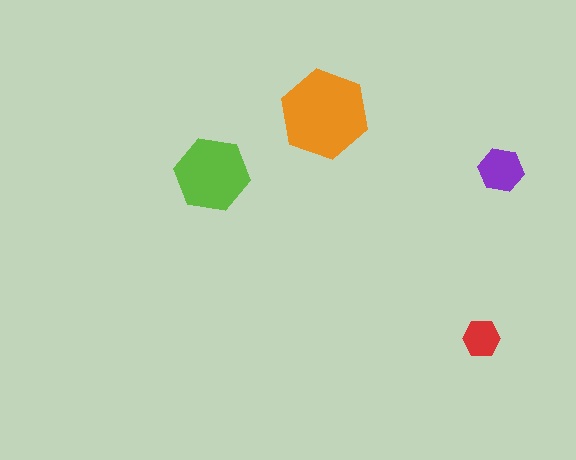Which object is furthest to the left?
The lime hexagon is leftmost.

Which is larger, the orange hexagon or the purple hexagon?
The orange one.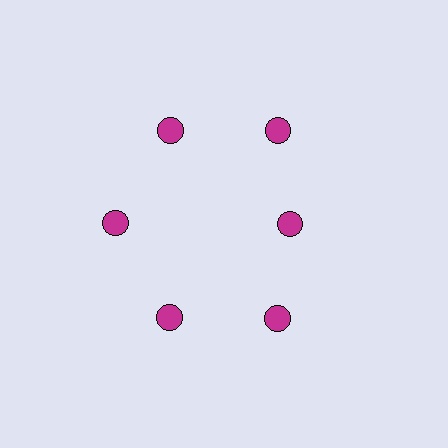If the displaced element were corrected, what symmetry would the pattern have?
It would have 6-fold rotational symmetry — the pattern would map onto itself every 60 degrees.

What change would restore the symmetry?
The symmetry would be restored by moving it outward, back onto the ring so that all 6 circles sit at equal angles and equal distance from the center.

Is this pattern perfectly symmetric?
No. The 6 magenta circles are arranged in a ring, but one element near the 3 o'clock position is pulled inward toward the center, breaking the 6-fold rotational symmetry.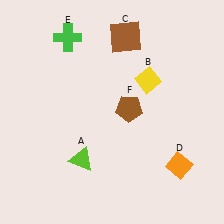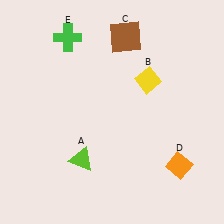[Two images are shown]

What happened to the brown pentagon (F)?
The brown pentagon (F) was removed in Image 2. It was in the top-right area of Image 1.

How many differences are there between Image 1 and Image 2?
There is 1 difference between the two images.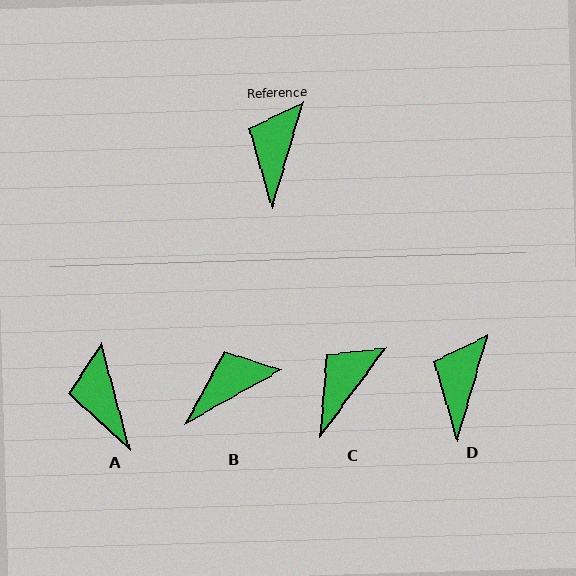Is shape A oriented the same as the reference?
No, it is off by about 31 degrees.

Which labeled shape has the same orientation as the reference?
D.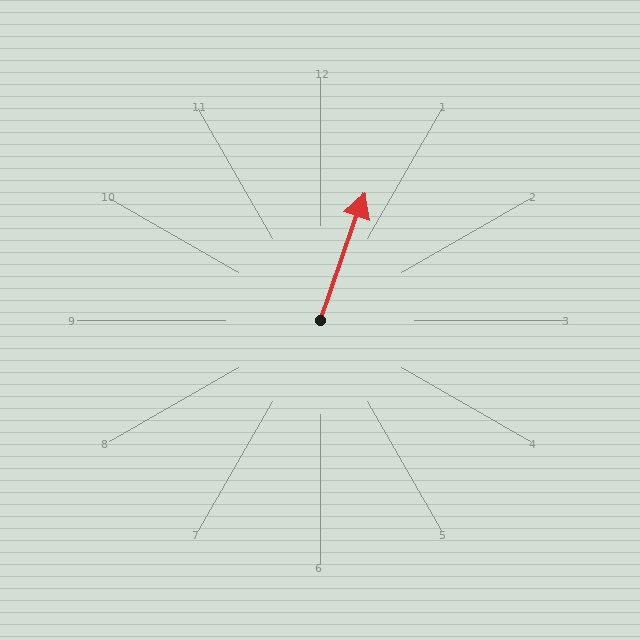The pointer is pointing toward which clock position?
Roughly 1 o'clock.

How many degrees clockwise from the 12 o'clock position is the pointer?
Approximately 19 degrees.